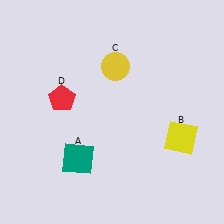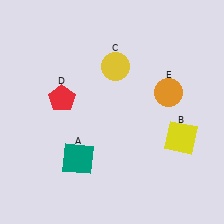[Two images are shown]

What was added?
An orange circle (E) was added in Image 2.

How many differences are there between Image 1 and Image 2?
There is 1 difference between the two images.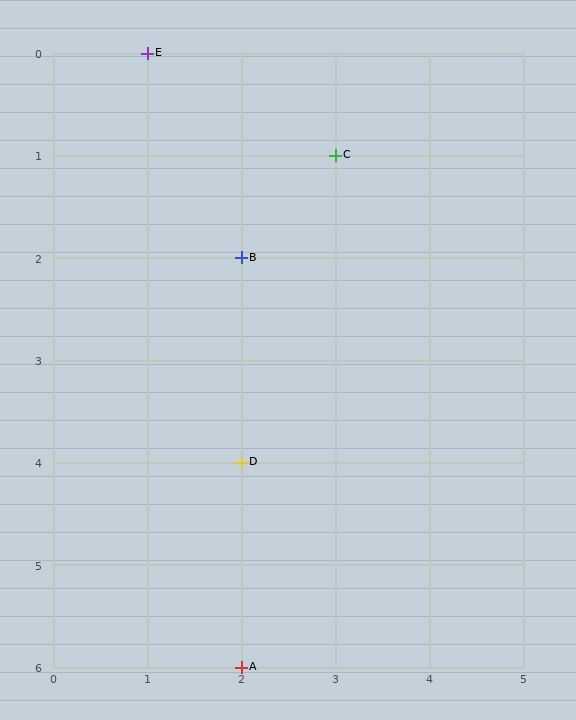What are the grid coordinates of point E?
Point E is at grid coordinates (1, 0).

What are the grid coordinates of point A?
Point A is at grid coordinates (2, 6).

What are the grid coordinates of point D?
Point D is at grid coordinates (2, 4).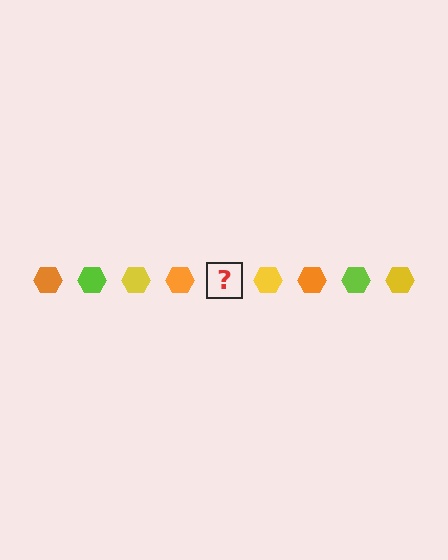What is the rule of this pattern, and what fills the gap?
The rule is that the pattern cycles through orange, lime, yellow hexagons. The gap should be filled with a lime hexagon.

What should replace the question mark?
The question mark should be replaced with a lime hexagon.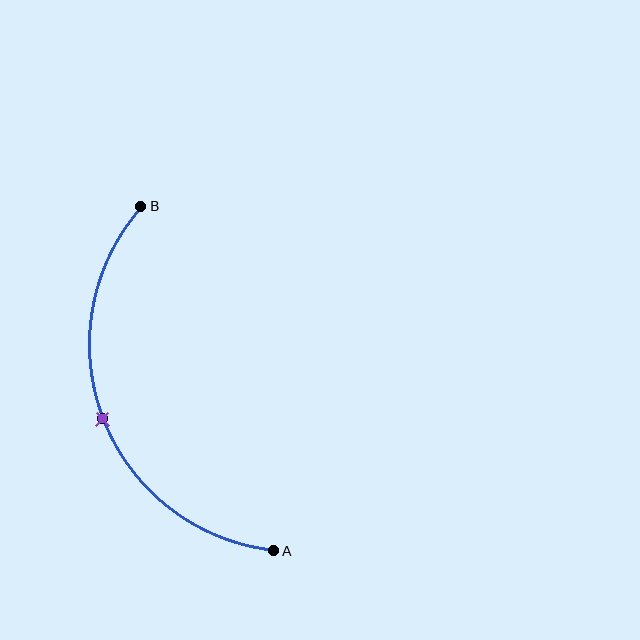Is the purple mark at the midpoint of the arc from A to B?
Yes. The purple mark lies on the arc at equal arc-length from both A and B — it is the arc midpoint.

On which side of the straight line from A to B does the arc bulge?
The arc bulges to the left of the straight line connecting A and B.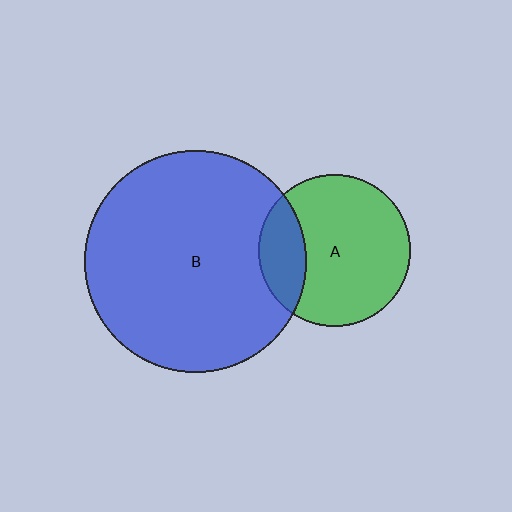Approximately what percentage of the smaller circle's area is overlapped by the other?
Approximately 20%.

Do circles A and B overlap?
Yes.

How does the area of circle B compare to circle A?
Approximately 2.1 times.